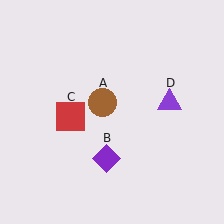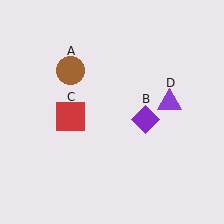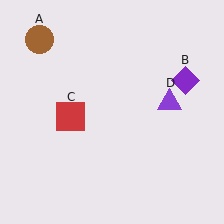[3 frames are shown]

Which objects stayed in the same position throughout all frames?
Red square (object C) and purple triangle (object D) remained stationary.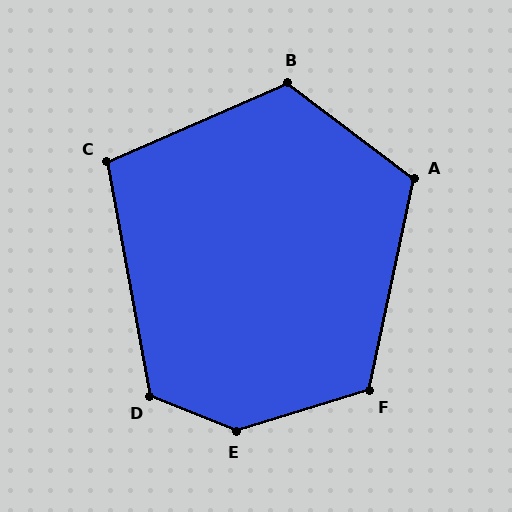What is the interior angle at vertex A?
Approximately 115 degrees (obtuse).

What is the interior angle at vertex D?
Approximately 122 degrees (obtuse).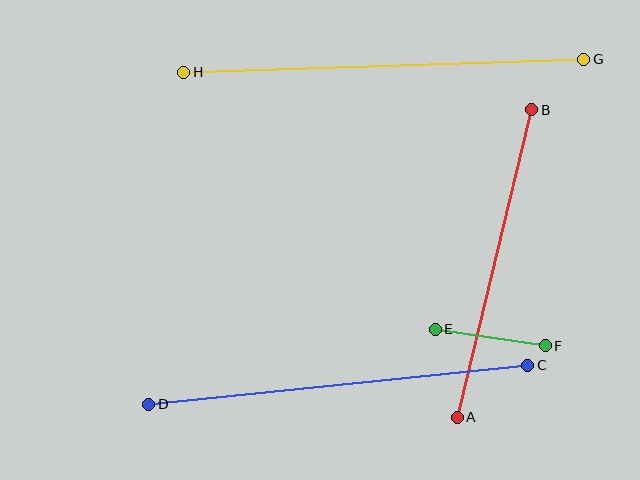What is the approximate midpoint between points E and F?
The midpoint is at approximately (490, 338) pixels.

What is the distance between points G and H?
The distance is approximately 400 pixels.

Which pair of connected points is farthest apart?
Points G and H are farthest apart.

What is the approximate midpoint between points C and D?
The midpoint is at approximately (338, 385) pixels.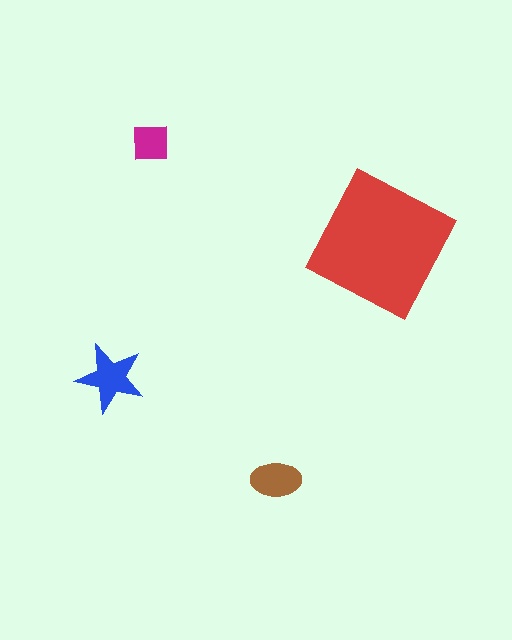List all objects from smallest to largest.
The magenta square, the brown ellipse, the blue star, the red square.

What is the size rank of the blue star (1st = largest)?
2nd.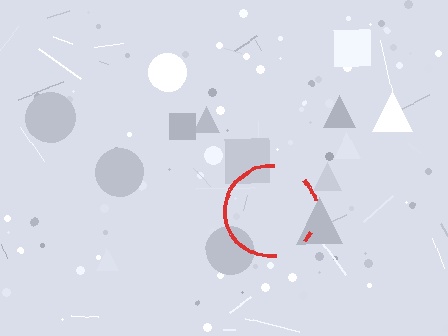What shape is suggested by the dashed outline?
The dashed outline suggests a circle.